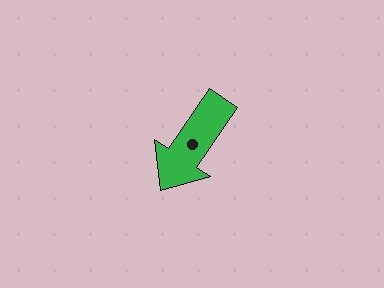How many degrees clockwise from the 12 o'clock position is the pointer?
Approximately 214 degrees.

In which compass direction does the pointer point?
Southwest.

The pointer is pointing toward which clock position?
Roughly 7 o'clock.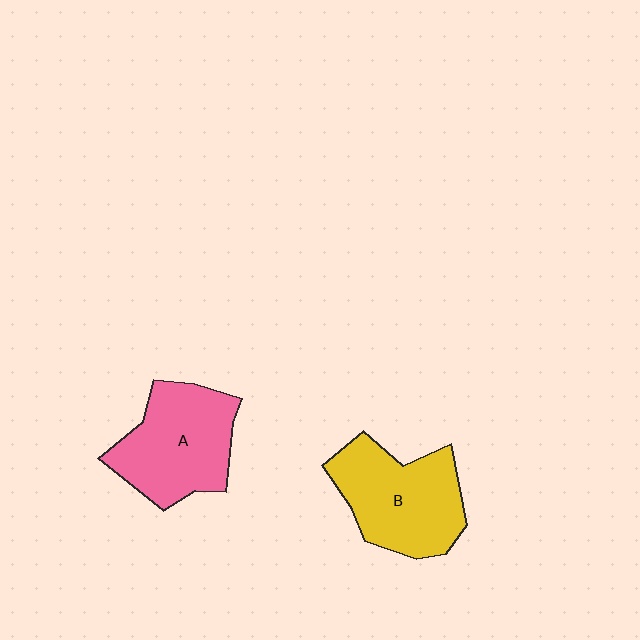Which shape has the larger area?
Shape B (yellow).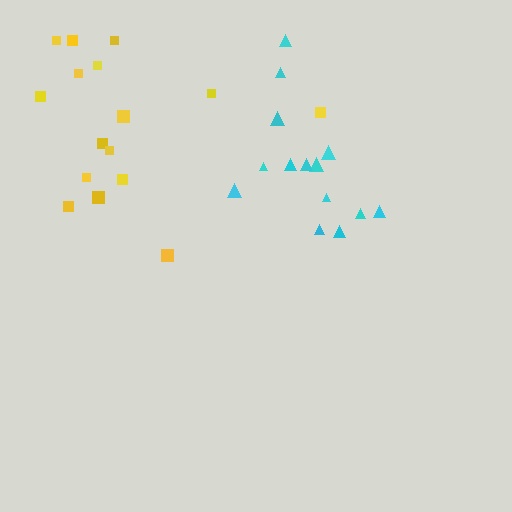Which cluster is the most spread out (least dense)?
Cyan.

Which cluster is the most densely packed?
Yellow.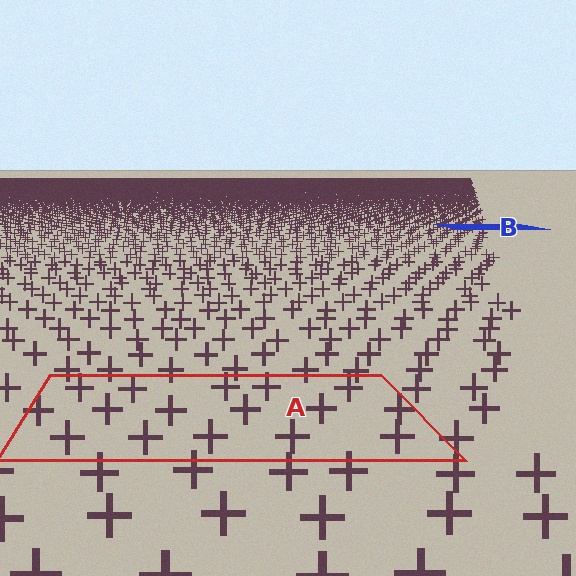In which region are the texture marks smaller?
The texture marks are smaller in region B, because it is farther away.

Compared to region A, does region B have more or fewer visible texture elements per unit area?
Region B has more texture elements per unit area — they are packed more densely because it is farther away.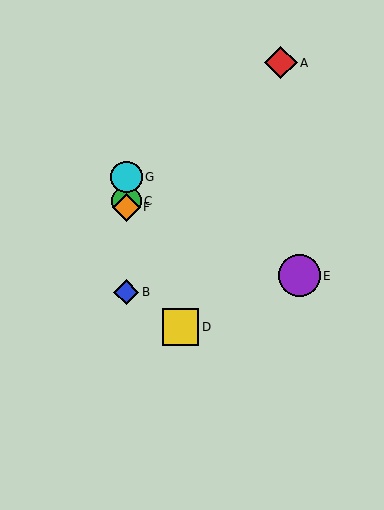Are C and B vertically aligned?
Yes, both are at x≈126.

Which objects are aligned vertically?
Objects B, C, F, G are aligned vertically.